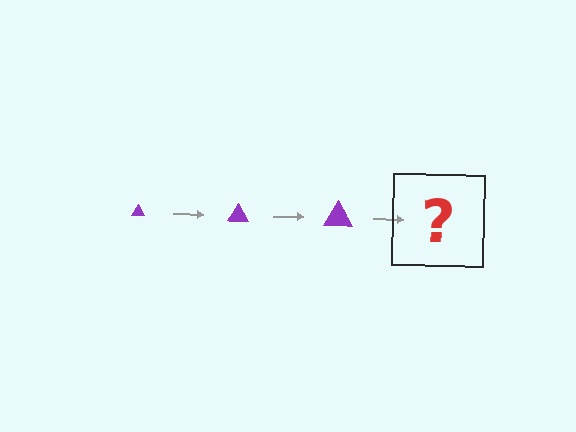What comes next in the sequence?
The next element should be a purple triangle, larger than the previous one.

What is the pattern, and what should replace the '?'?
The pattern is that the triangle gets progressively larger each step. The '?' should be a purple triangle, larger than the previous one.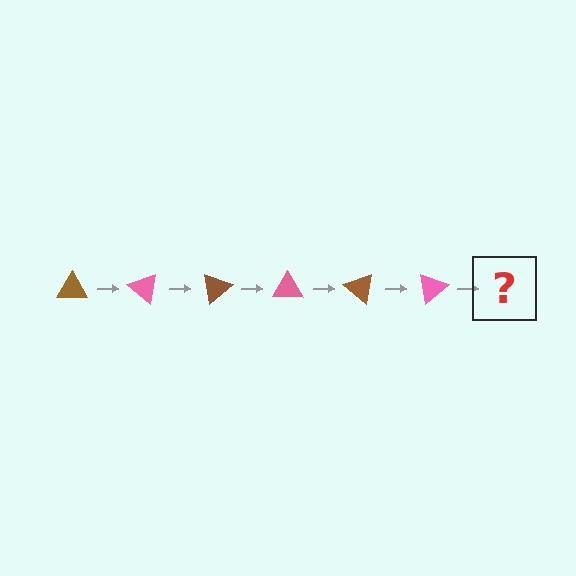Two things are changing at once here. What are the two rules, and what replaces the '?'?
The two rules are that it rotates 40 degrees each step and the color cycles through brown and pink. The '?' should be a brown triangle, rotated 240 degrees from the start.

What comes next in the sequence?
The next element should be a brown triangle, rotated 240 degrees from the start.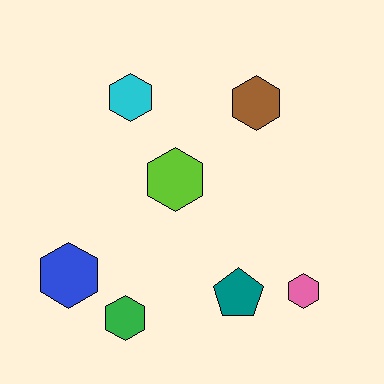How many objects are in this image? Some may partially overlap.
There are 7 objects.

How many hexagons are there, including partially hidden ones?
There are 6 hexagons.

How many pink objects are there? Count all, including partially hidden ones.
There is 1 pink object.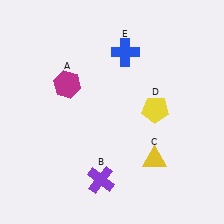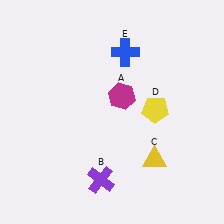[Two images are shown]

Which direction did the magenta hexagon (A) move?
The magenta hexagon (A) moved right.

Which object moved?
The magenta hexagon (A) moved right.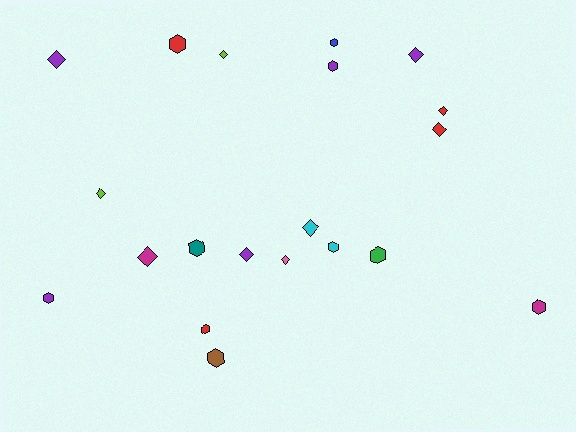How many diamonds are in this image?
There are 10 diamonds.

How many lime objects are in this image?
There are 2 lime objects.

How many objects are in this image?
There are 20 objects.